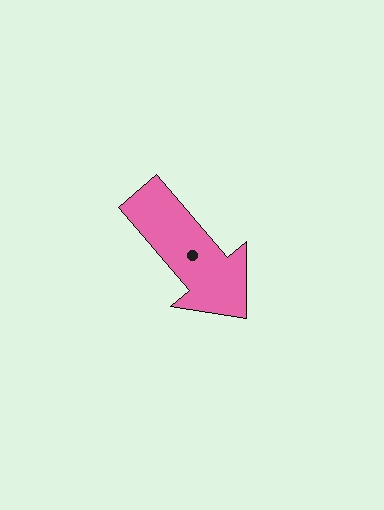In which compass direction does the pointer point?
Southeast.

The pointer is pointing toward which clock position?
Roughly 5 o'clock.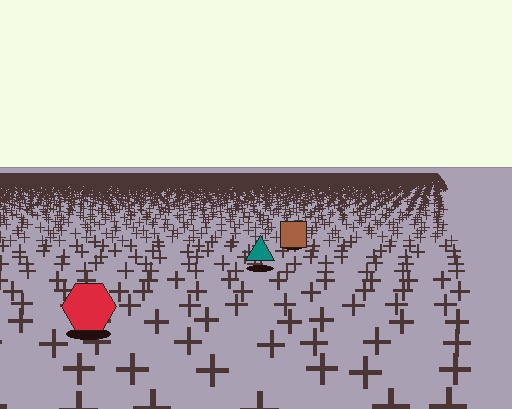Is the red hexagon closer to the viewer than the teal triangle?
Yes. The red hexagon is closer — you can tell from the texture gradient: the ground texture is coarser near it.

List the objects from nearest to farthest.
From nearest to farthest: the red hexagon, the teal triangle, the brown square.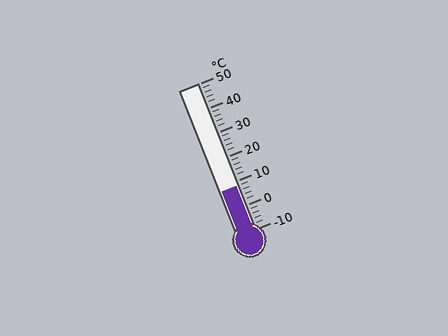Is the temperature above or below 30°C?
The temperature is below 30°C.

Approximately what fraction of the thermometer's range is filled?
The thermometer is filled to approximately 30% of its range.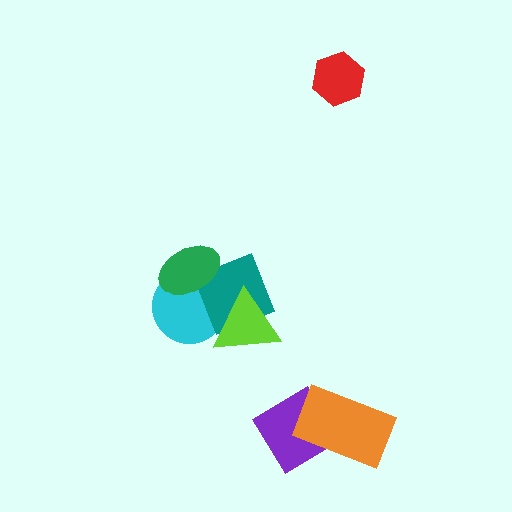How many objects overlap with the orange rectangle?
1 object overlaps with the orange rectangle.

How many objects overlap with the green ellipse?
2 objects overlap with the green ellipse.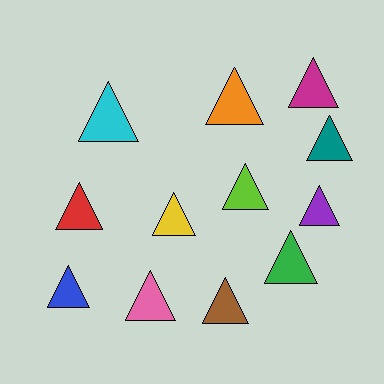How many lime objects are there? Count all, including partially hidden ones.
There is 1 lime object.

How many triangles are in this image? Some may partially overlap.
There are 12 triangles.